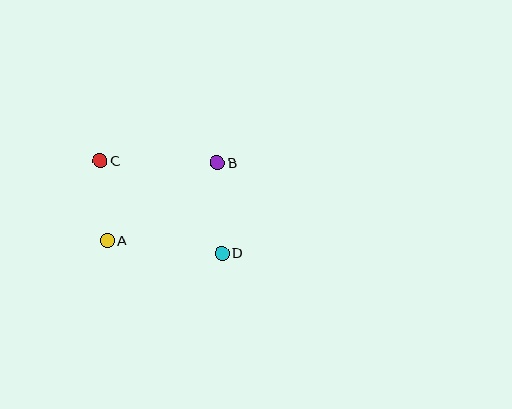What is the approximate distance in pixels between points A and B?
The distance between A and B is approximately 135 pixels.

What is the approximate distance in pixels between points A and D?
The distance between A and D is approximately 115 pixels.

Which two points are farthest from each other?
Points C and D are farthest from each other.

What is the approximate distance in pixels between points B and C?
The distance between B and C is approximately 117 pixels.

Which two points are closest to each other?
Points A and C are closest to each other.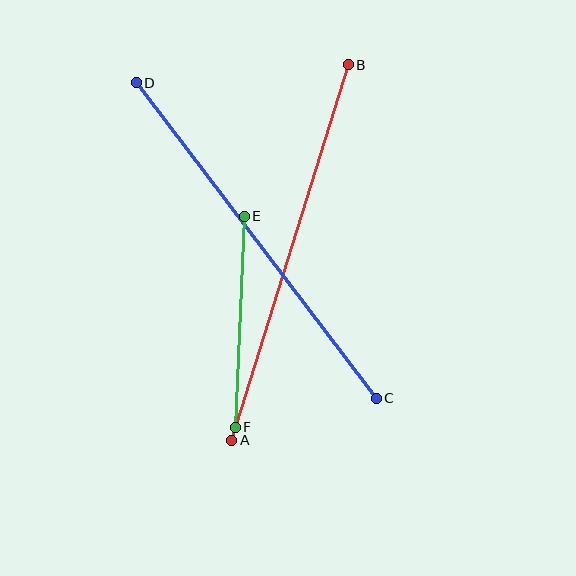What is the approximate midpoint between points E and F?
The midpoint is at approximately (240, 322) pixels.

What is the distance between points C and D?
The distance is approximately 396 pixels.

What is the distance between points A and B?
The distance is approximately 393 pixels.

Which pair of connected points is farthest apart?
Points C and D are farthest apart.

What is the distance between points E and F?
The distance is approximately 211 pixels.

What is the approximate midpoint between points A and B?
The midpoint is at approximately (290, 253) pixels.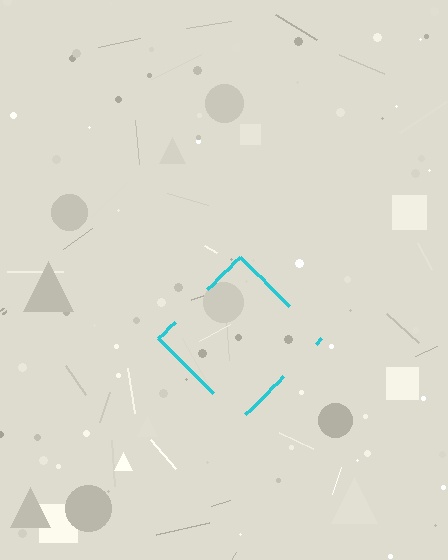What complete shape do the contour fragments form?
The contour fragments form a diamond.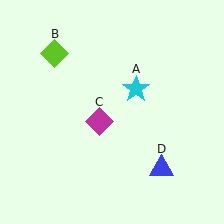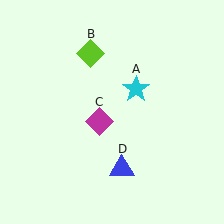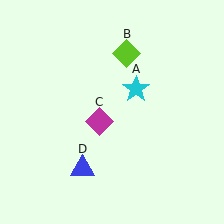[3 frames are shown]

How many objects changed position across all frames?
2 objects changed position: lime diamond (object B), blue triangle (object D).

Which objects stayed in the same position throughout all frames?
Cyan star (object A) and magenta diamond (object C) remained stationary.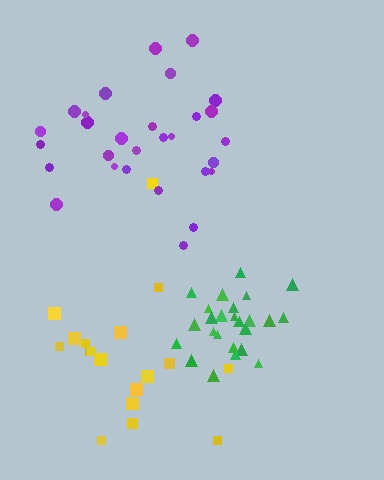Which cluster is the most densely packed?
Green.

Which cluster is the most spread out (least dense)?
Yellow.